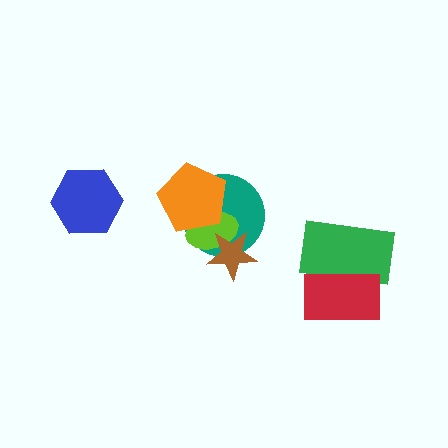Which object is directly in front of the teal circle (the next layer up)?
The lime ellipse is directly in front of the teal circle.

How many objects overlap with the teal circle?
3 objects overlap with the teal circle.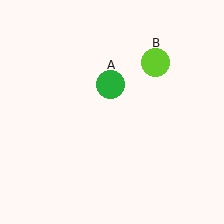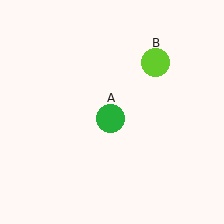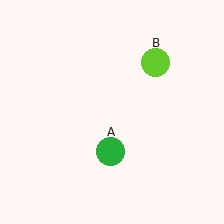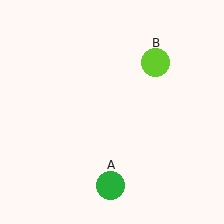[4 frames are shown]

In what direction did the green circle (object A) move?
The green circle (object A) moved down.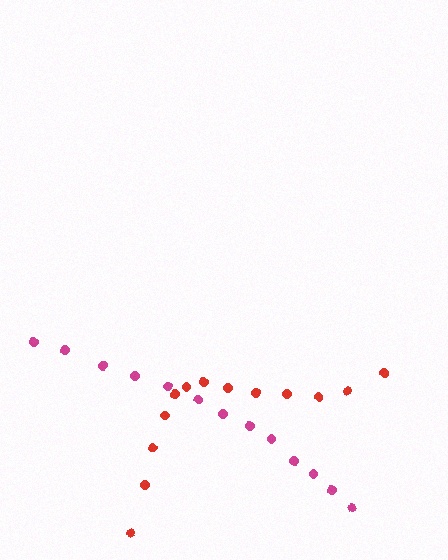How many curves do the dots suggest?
There are 2 distinct paths.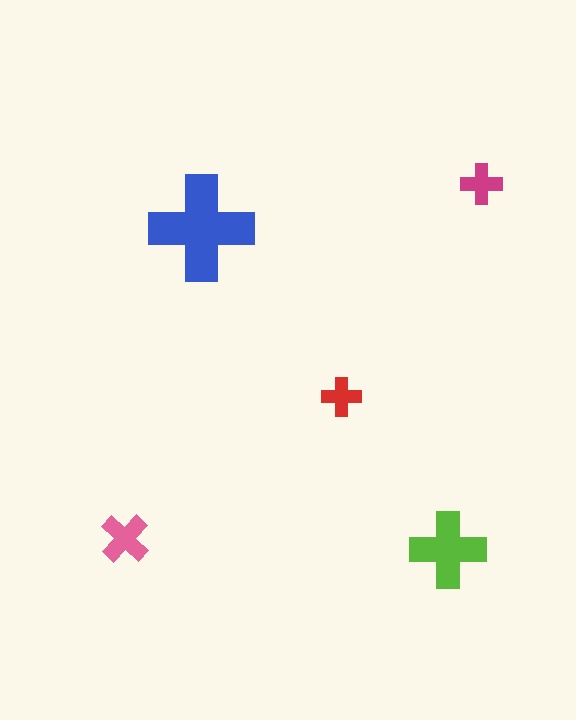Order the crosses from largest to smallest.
the blue one, the lime one, the pink one, the magenta one, the red one.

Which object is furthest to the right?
The magenta cross is rightmost.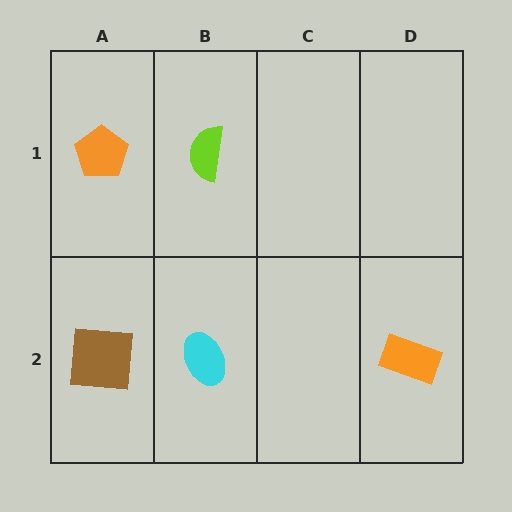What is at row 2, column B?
A cyan ellipse.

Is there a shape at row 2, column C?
No, that cell is empty.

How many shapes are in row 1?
2 shapes.